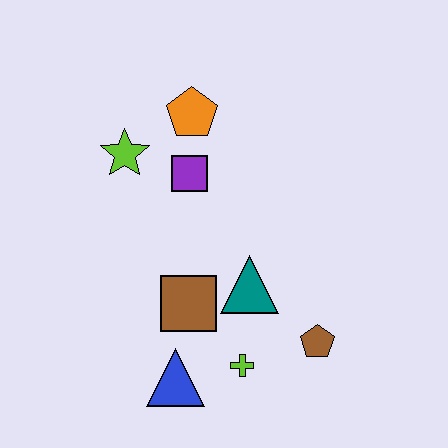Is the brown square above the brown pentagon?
Yes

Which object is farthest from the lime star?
The brown pentagon is farthest from the lime star.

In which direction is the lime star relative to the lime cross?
The lime star is above the lime cross.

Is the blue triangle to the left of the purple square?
Yes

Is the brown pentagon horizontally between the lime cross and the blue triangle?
No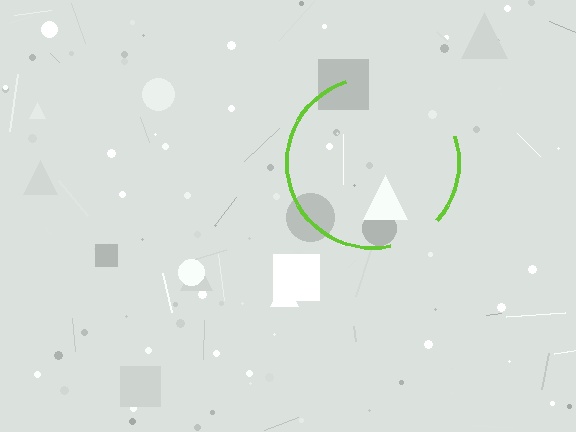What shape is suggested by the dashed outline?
The dashed outline suggests a circle.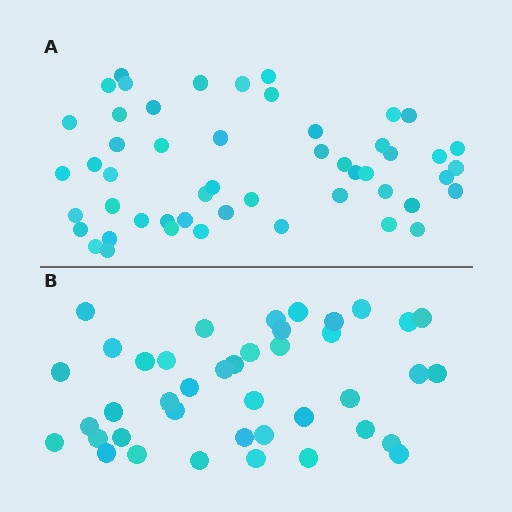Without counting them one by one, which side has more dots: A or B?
Region A (the top region) has more dots.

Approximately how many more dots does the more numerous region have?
Region A has roughly 10 or so more dots than region B.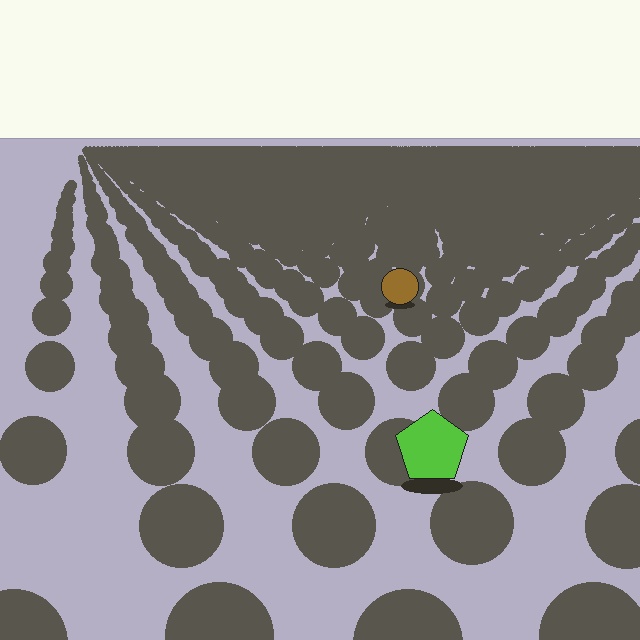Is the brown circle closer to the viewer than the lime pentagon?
No. The lime pentagon is closer — you can tell from the texture gradient: the ground texture is coarser near it.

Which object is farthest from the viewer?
The brown circle is farthest from the viewer. It appears smaller and the ground texture around it is denser.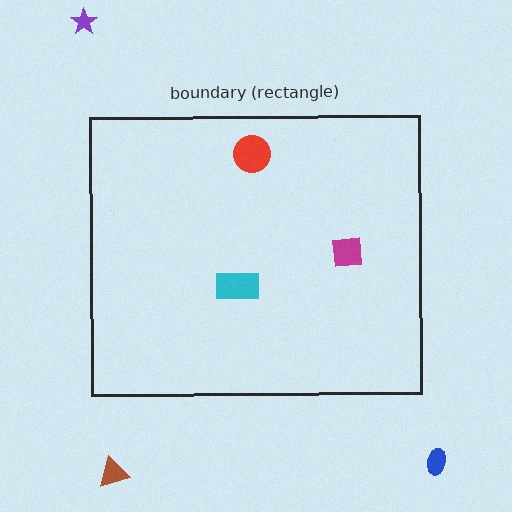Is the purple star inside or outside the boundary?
Outside.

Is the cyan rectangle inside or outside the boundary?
Inside.